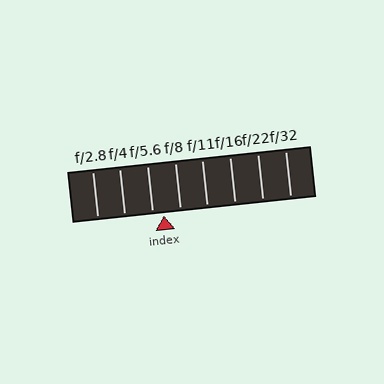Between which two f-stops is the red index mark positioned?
The index mark is between f/5.6 and f/8.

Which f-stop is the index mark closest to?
The index mark is closest to f/5.6.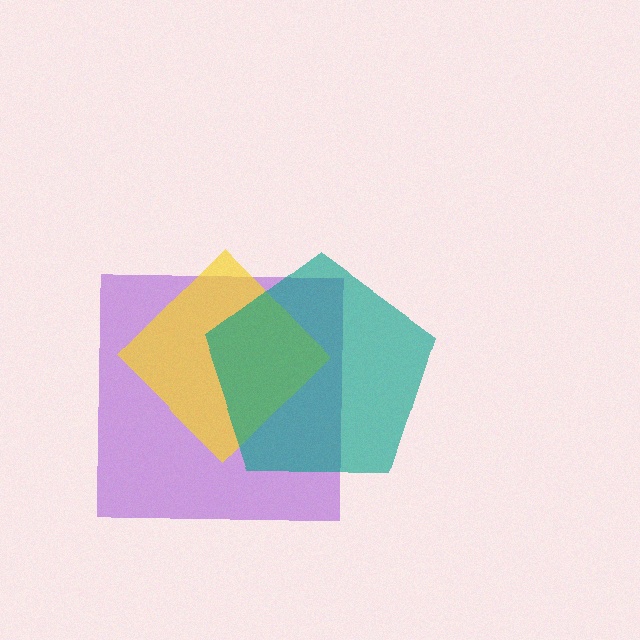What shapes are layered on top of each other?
The layered shapes are: a purple square, a yellow diamond, a teal pentagon.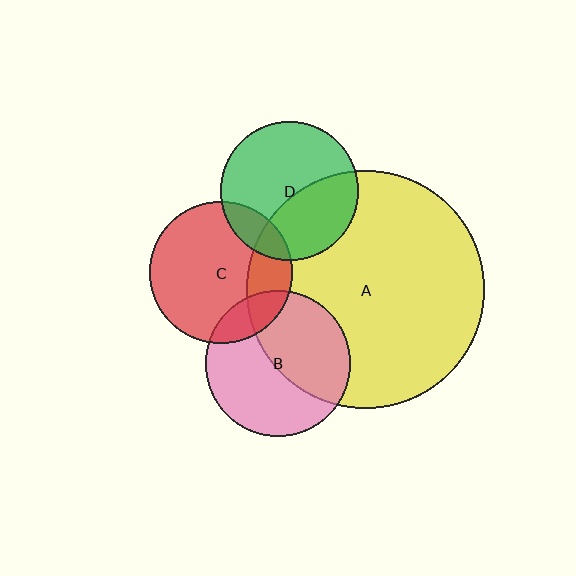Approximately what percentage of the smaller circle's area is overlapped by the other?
Approximately 15%.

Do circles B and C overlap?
Yes.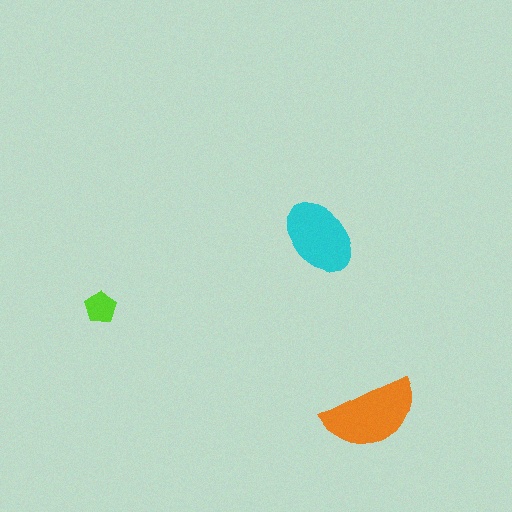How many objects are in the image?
There are 3 objects in the image.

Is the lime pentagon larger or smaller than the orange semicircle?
Smaller.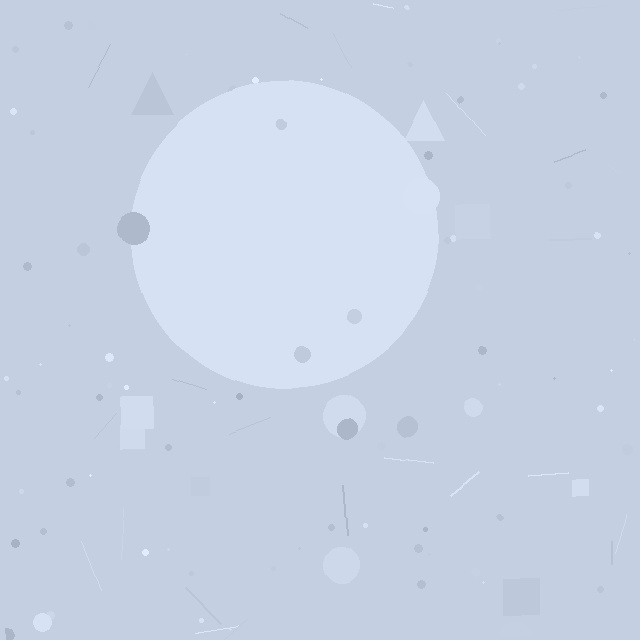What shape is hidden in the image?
A circle is hidden in the image.